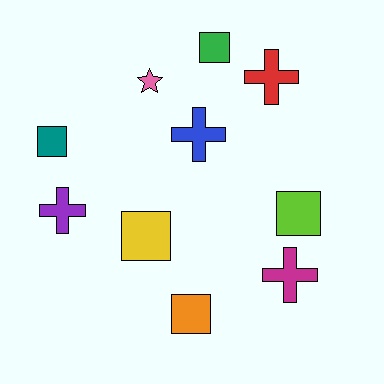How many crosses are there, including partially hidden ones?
There are 4 crosses.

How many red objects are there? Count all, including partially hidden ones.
There is 1 red object.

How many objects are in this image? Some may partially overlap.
There are 10 objects.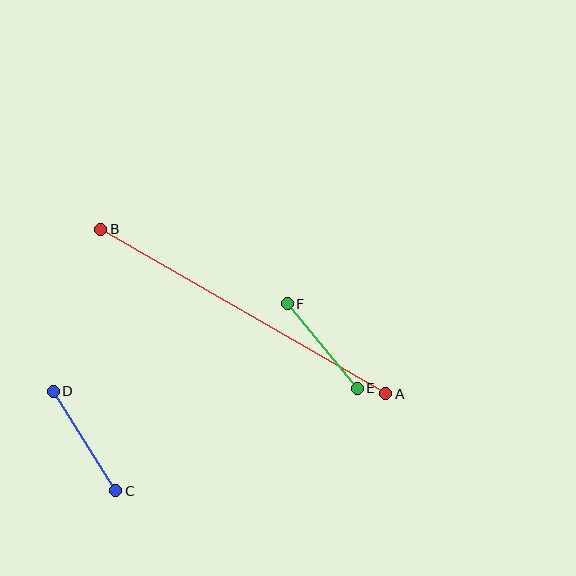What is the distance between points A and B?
The distance is approximately 329 pixels.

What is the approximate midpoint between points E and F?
The midpoint is at approximately (322, 346) pixels.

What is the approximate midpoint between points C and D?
The midpoint is at approximately (84, 441) pixels.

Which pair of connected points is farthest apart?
Points A and B are farthest apart.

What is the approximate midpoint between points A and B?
The midpoint is at approximately (243, 311) pixels.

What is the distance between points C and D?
The distance is approximately 117 pixels.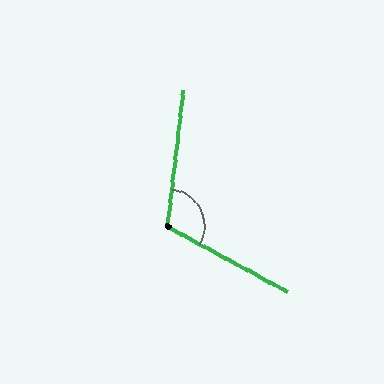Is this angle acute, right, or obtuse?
It is obtuse.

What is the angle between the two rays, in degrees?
Approximately 112 degrees.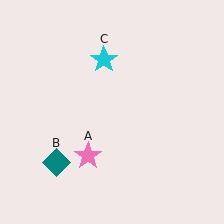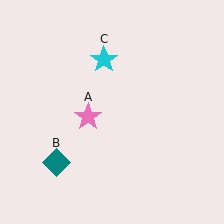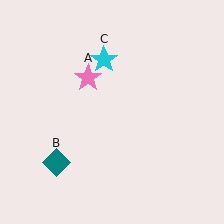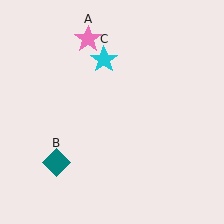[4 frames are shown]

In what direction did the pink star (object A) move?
The pink star (object A) moved up.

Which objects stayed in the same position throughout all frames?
Teal diamond (object B) and cyan star (object C) remained stationary.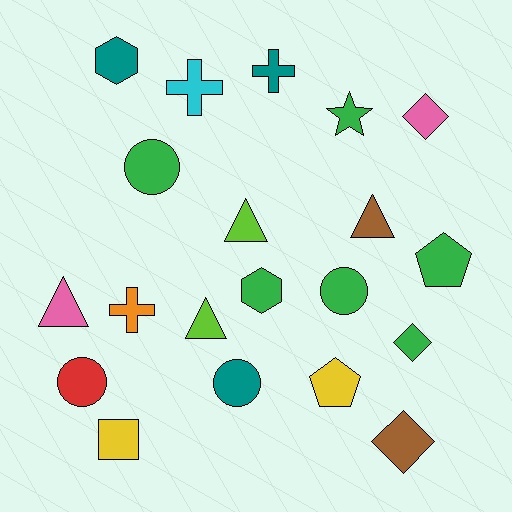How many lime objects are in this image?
There are 2 lime objects.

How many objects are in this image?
There are 20 objects.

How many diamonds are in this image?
There are 3 diamonds.